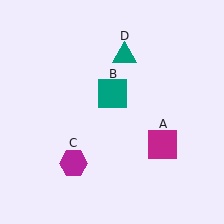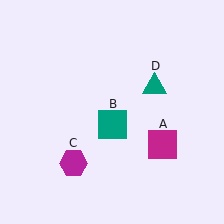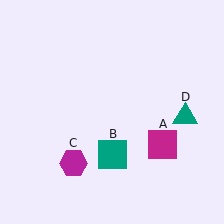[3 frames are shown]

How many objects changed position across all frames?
2 objects changed position: teal square (object B), teal triangle (object D).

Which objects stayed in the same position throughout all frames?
Magenta square (object A) and magenta hexagon (object C) remained stationary.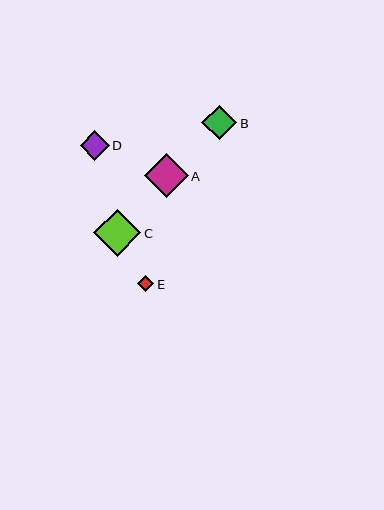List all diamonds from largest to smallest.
From largest to smallest: C, A, B, D, E.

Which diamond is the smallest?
Diamond E is the smallest with a size of approximately 16 pixels.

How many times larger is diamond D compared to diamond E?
Diamond D is approximately 1.8 times the size of diamond E.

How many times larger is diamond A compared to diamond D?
Diamond A is approximately 1.5 times the size of diamond D.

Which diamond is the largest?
Diamond C is the largest with a size of approximately 47 pixels.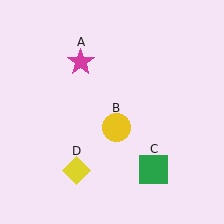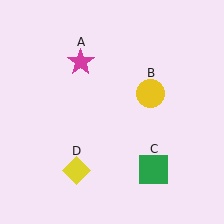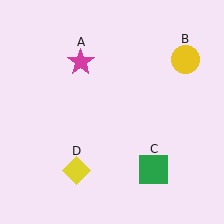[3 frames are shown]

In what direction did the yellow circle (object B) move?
The yellow circle (object B) moved up and to the right.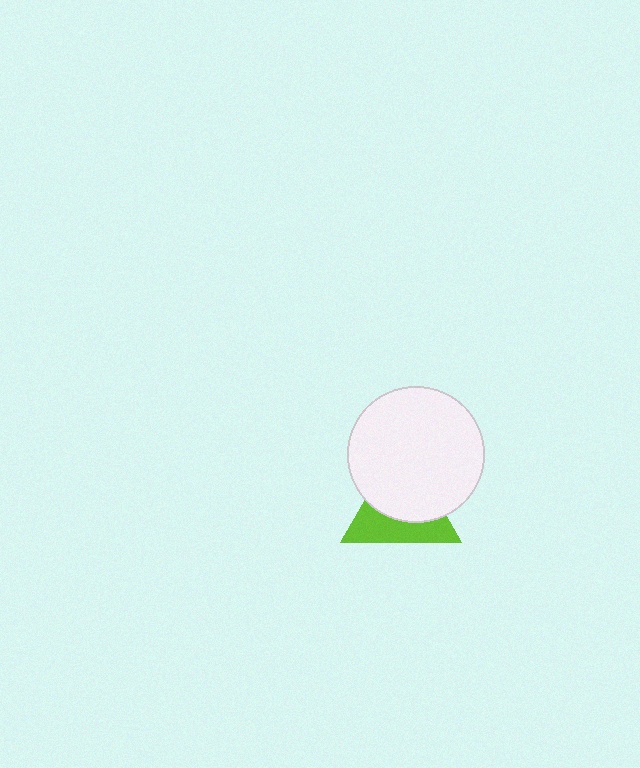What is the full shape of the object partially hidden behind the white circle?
The partially hidden object is a lime triangle.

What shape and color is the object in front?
The object in front is a white circle.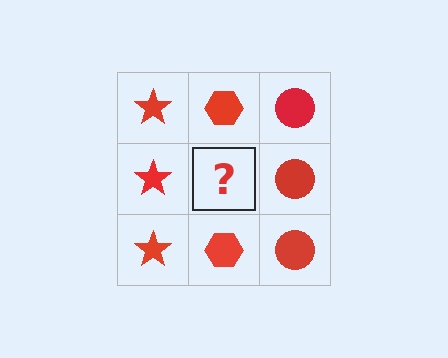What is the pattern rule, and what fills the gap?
The rule is that each column has a consistent shape. The gap should be filled with a red hexagon.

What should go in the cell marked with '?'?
The missing cell should contain a red hexagon.